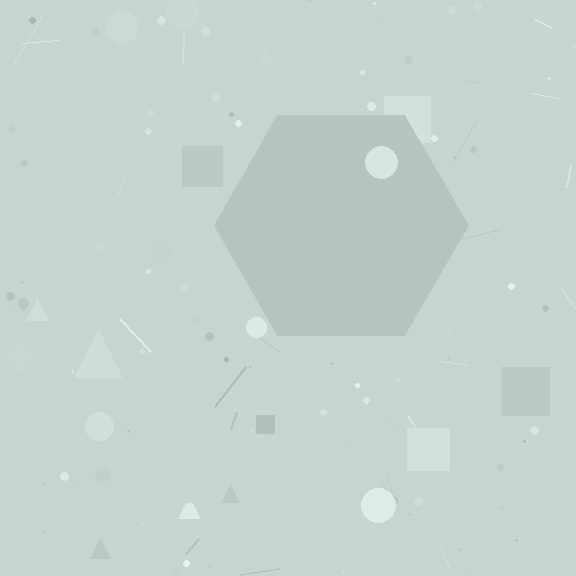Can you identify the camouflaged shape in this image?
The camouflaged shape is a hexagon.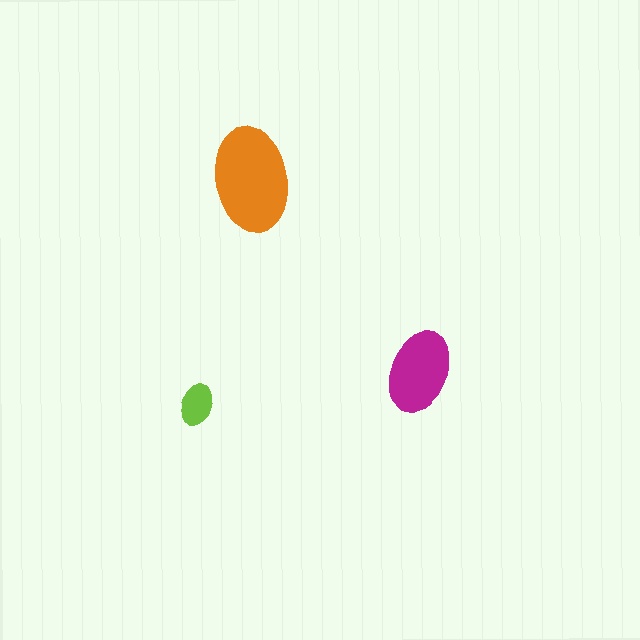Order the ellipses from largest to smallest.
the orange one, the magenta one, the lime one.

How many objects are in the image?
There are 3 objects in the image.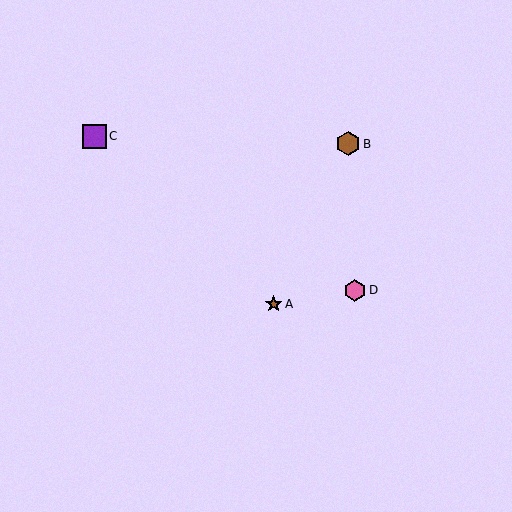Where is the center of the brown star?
The center of the brown star is at (274, 304).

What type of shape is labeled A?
Shape A is a brown star.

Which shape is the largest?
The brown hexagon (labeled B) is the largest.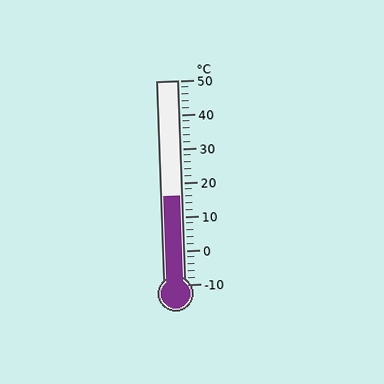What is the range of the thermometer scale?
The thermometer scale ranges from -10°C to 50°C.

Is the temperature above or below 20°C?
The temperature is below 20°C.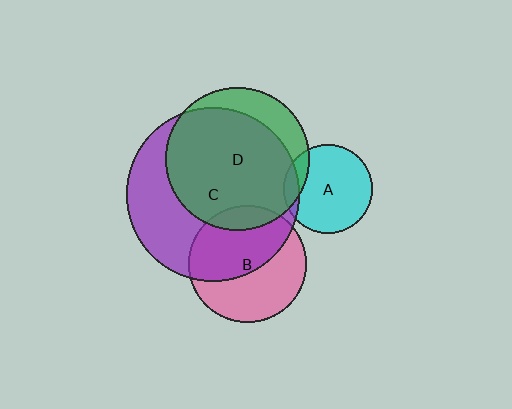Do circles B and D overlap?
Yes.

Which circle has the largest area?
Circle C (purple).